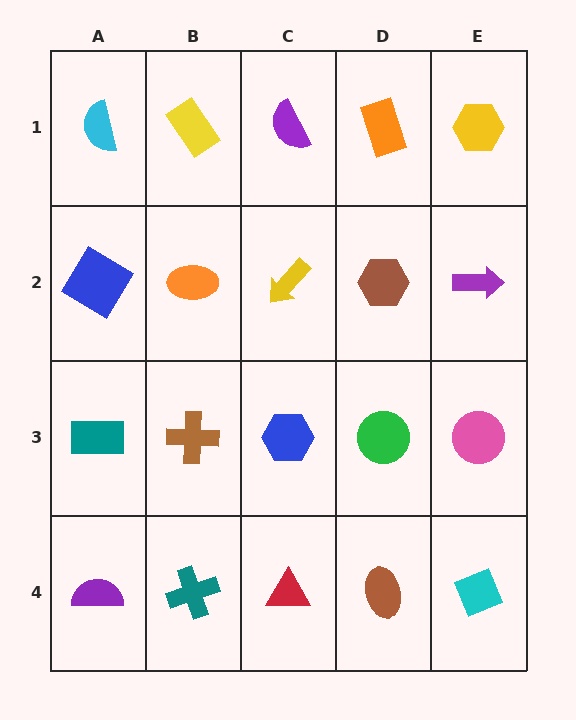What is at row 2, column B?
An orange ellipse.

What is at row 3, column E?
A pink circle.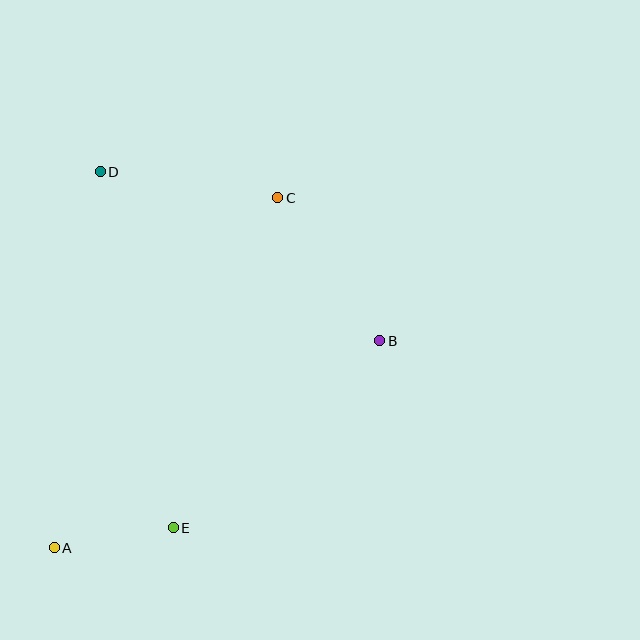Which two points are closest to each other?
Points A and E are closest to each other.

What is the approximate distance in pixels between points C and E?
The distance between C and E is approximately 346 pixels.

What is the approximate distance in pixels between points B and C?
The distance between B and C is approximately 176 pixels.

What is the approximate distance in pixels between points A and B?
The distance between A and B is approximately 386 pixels.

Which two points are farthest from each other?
Points A and C are farthest from each other.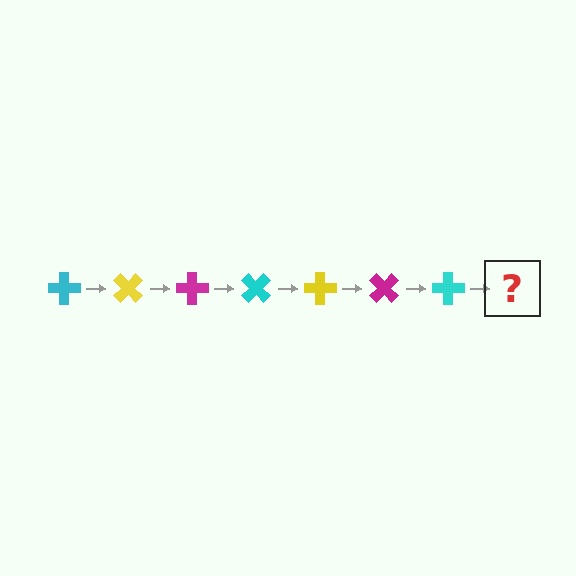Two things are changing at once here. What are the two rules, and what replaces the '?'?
The two rules are that it rotates 45 degrees each step and the color cycles through cyan, yellow, and magenta. The '?' should be a yellow cross, rotated 315 degrees from the start.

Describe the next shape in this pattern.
It should be a yellow cross, rotated 315 degrees from the start.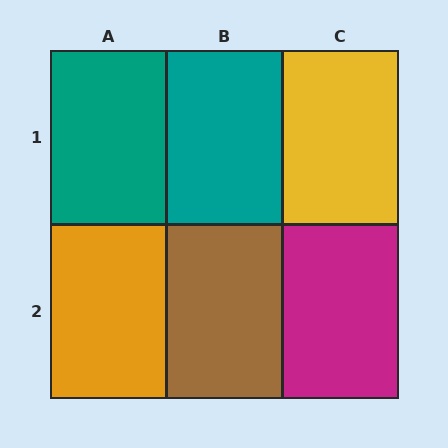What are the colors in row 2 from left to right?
Orange, brown, magenta.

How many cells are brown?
1 cell is brown.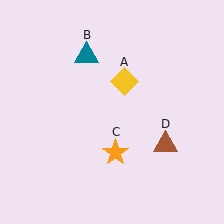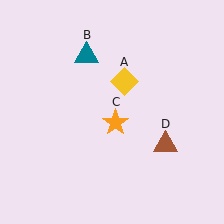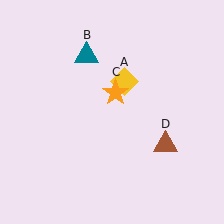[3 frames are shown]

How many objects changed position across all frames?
1 object changed position: orange star (object C).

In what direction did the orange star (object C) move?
The orange star (object C) moved up.